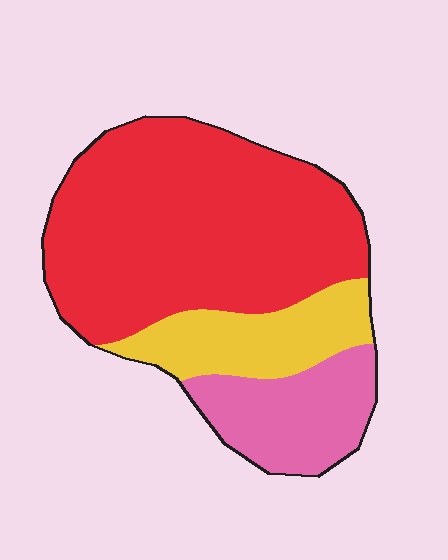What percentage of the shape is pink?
Pink takes up about one fifth (1/5) of the shape.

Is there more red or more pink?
Red.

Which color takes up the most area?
Red, at roughly 65%.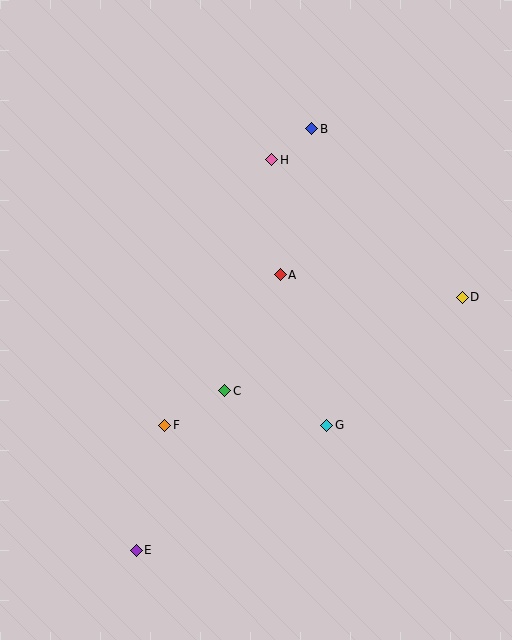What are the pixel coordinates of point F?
Point F is at (165, 425).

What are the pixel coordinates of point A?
Point A is at (280, 275).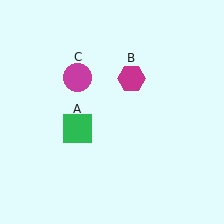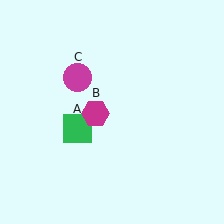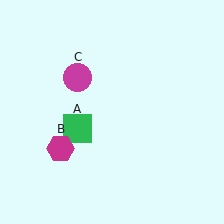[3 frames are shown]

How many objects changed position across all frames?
1 object changed position: magenta hexagon (object B).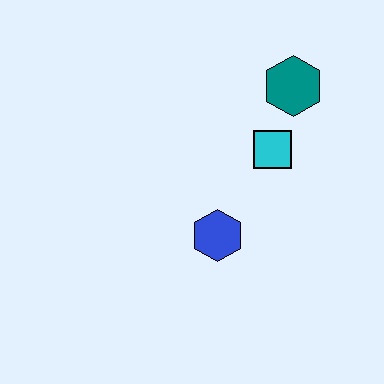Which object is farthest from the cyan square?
The blue hexagon is farthest from the cyan square.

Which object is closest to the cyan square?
The teal hexagon is closest to the cyan square.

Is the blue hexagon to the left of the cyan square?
Yes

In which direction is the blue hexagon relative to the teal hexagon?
The blue hexagon is below the teal hexagon.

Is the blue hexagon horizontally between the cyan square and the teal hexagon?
No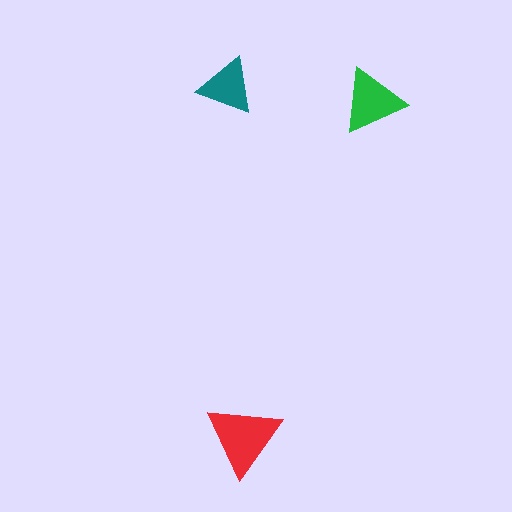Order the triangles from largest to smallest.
the red one, the green one, the teal one.